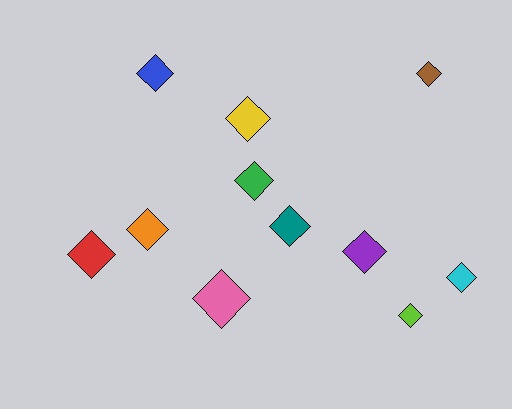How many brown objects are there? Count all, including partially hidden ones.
There is 1 brown object.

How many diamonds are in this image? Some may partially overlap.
There are 11 diamonds.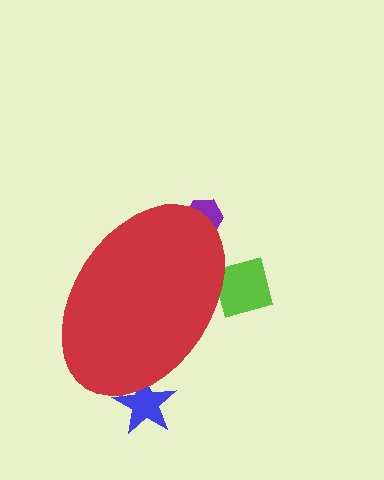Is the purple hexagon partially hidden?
Yes, the purple hexagon is partially hidden behind the red ellipse.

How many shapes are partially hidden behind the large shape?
3 shapes are partially hidden.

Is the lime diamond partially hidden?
Yes, the lime diamond is partially hidden behind the red ellipse.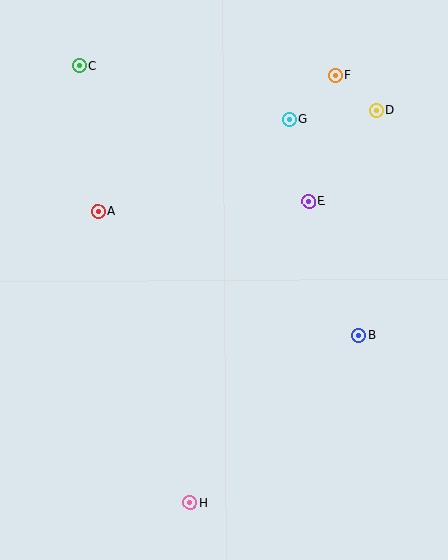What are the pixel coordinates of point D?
Point D is at (376, 110).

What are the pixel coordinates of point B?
Point B is at (359, 335).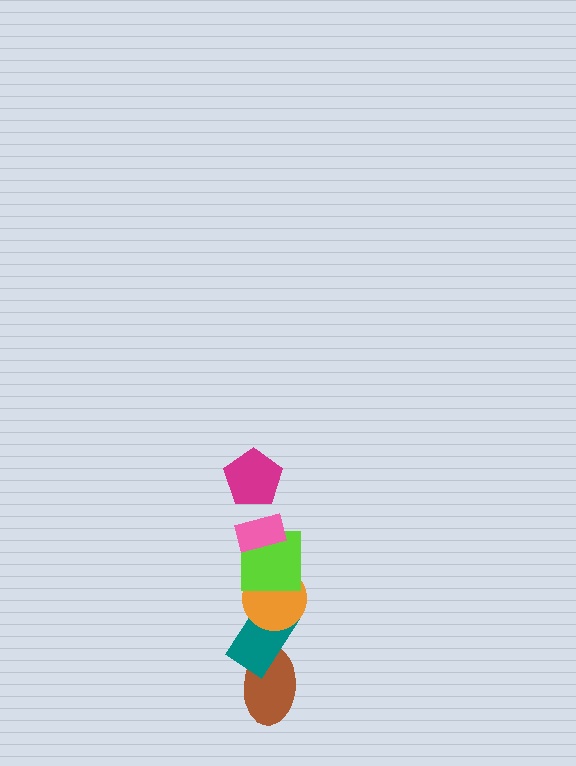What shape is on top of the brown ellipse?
The teal rectangle is on top of the brown ellipse.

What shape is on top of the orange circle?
The lime square is on top of the orange circle.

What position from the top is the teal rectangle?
The teal rectangle is 5th from the top.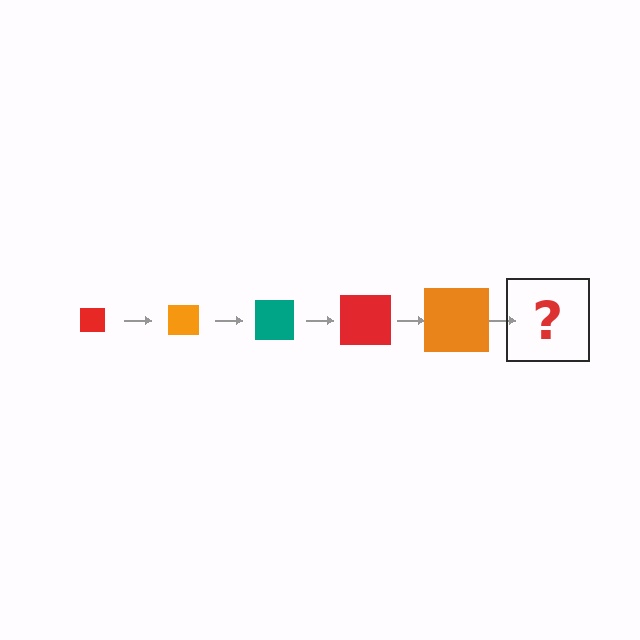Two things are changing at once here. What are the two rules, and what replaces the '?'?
The two rules are that the square grows larger each step and the color cycles through red, orange, and teal. The '?' should be a teal square, larger than the previous one.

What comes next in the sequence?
The next element should be a teal square, larger than the previous one.